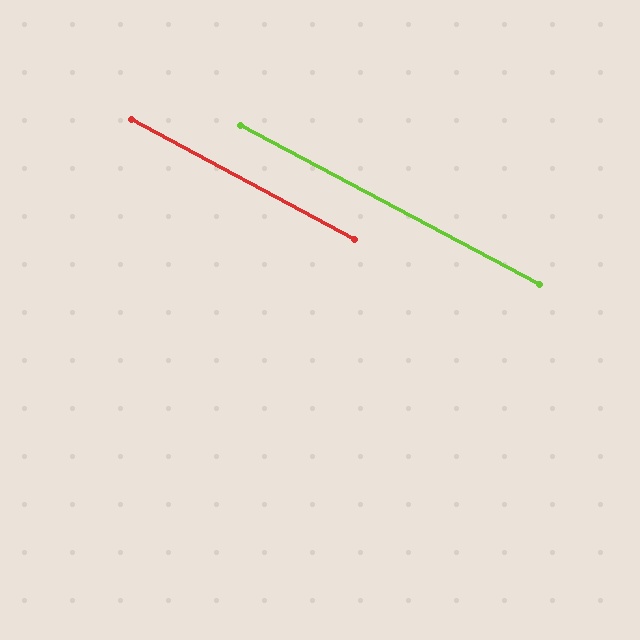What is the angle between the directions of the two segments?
Approximately 0 degrees.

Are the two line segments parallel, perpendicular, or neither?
Parallel — their directions differ by only 0.1°.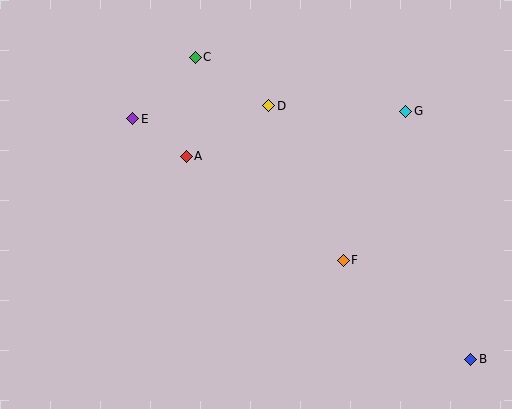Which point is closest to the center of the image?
Point A at (186, 156) is closest to the center.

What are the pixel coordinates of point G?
Point G is at (406, 111).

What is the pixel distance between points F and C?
The distance between F and C is 251 pixels.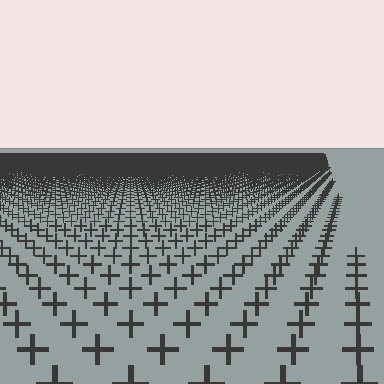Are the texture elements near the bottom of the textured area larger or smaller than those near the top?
Larger. Near the bottom, elements are closer to the viewer and appear at a bigger on-screen size.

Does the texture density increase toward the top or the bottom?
Density increases toward the top.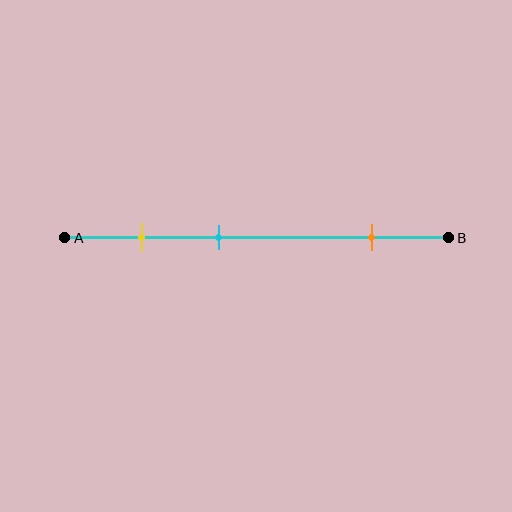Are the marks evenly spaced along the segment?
No, the marks are not evenly spaced.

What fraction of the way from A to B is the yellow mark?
The yellow mark is approximately 20% (0.2) of the way from A to B.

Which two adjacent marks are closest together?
The yellow and cyan marks are the closest adjacent pair.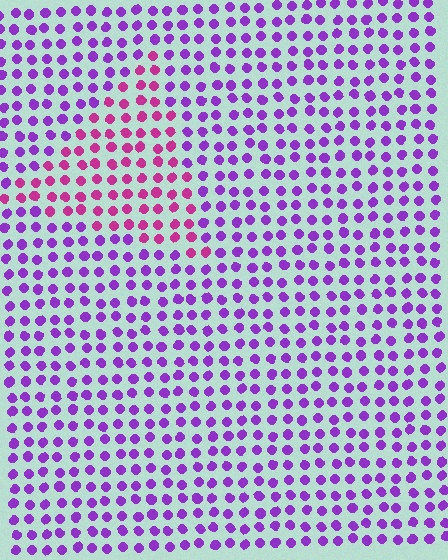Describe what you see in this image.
The image is filled with small purple elements in a uniform arrangement. A triangle-shaped region is visible where the elements are tinted to a slightly different hue, forming a subtle color boundary.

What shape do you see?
I see a triangle.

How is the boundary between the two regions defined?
The boundary is defined purely by a slight shift in hue (about 42 degrees). Spacing, size, and orientation are identical on both sides.